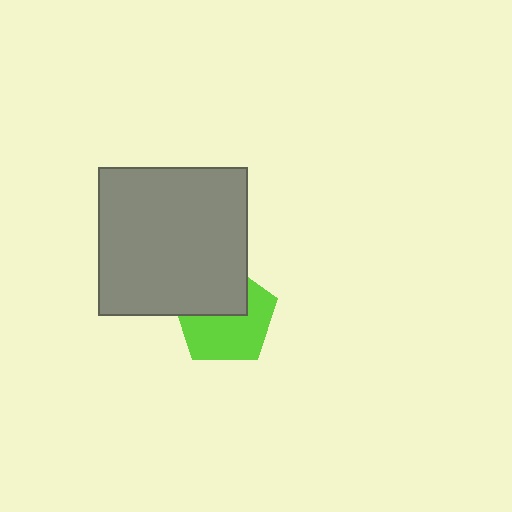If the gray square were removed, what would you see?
You would see the complete lime pentagon.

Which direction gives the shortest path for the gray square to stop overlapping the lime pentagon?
Moving up gives the shortest separation.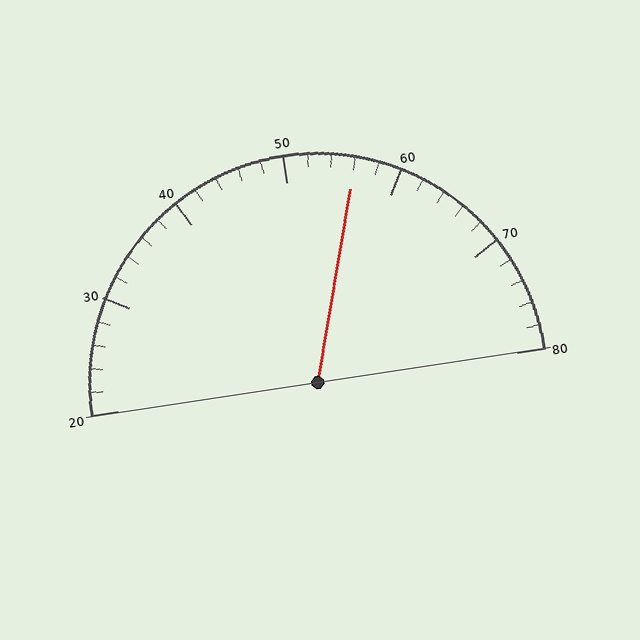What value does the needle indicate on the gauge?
The needle indicates approximately 56.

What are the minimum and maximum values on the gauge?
The gauge ranges from 20 to 80.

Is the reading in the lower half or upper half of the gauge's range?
The reading is in the upper half of the range (20 to 80).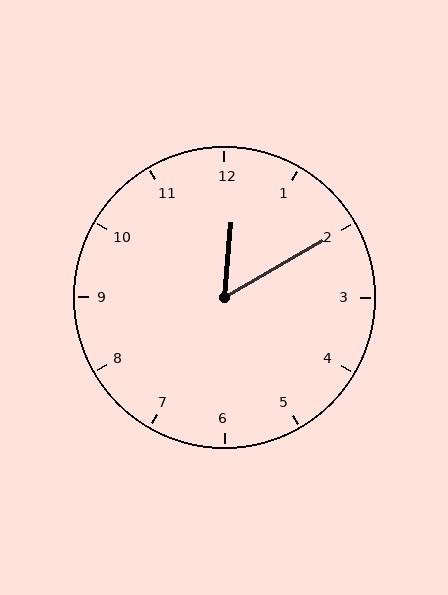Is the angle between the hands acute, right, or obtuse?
It is acute.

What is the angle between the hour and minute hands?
Approximately 55 degrees.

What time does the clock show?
12:10.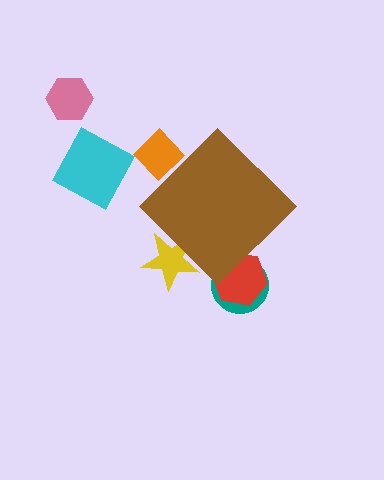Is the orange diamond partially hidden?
Yes, the orange diamond is partially hidden behind the brown diamond.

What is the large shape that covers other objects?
A brown diamond.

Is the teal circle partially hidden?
Yes, the teal circle is partially hidden behind the brown diamond.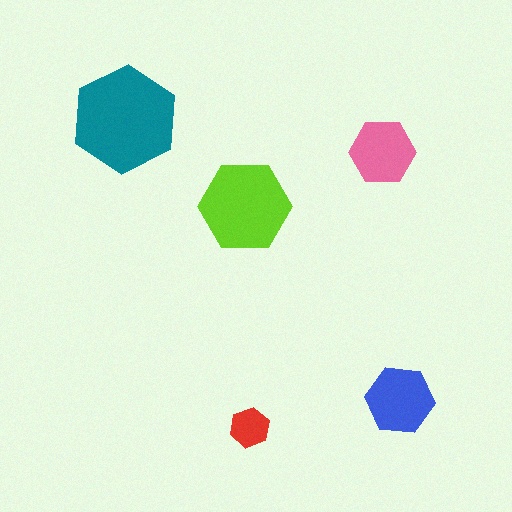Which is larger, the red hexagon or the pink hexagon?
The pink one.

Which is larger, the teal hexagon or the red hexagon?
The teal one.